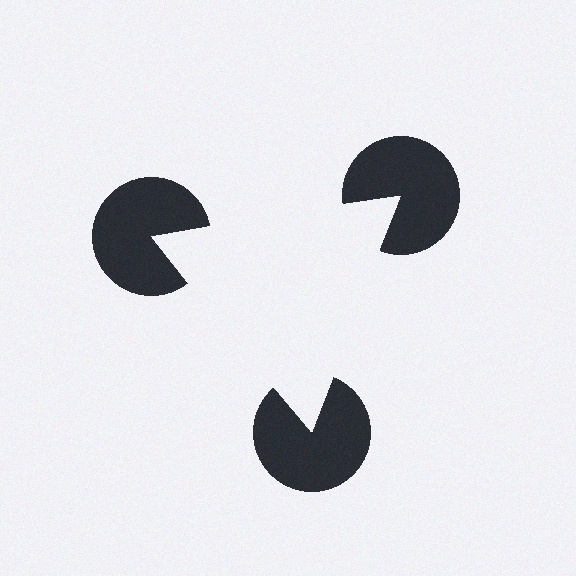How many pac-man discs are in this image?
There are 3 — one at each vertex of the illusory triangle.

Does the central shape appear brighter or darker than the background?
It typically appears slightly brighter than the background, even though no actual brightness change is drawn.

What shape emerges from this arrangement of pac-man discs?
An illusory triangle — its edges are inferred from the aligned wedge cuts in the pac-man discs, not physically drawn.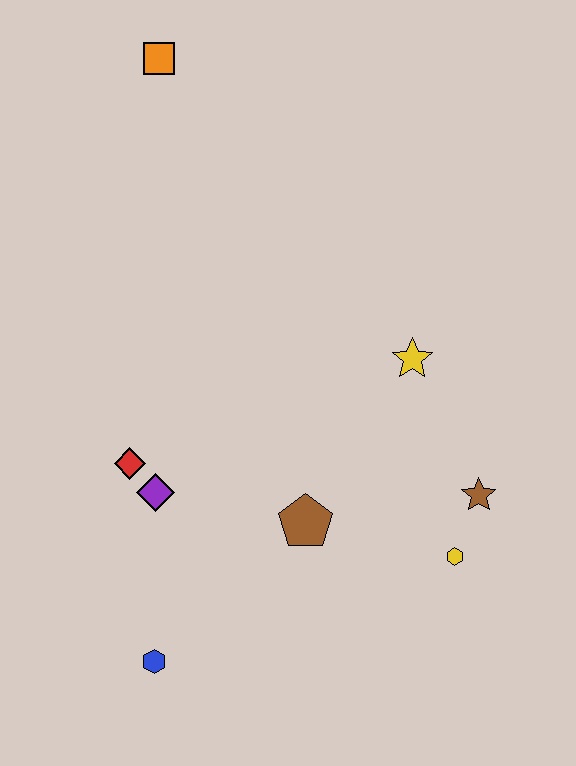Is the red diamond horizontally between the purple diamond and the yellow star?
No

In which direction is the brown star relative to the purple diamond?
The brown star is to the right of the purple diamond.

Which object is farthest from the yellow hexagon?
The orange square is farthest from the yellow hexagon.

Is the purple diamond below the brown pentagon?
No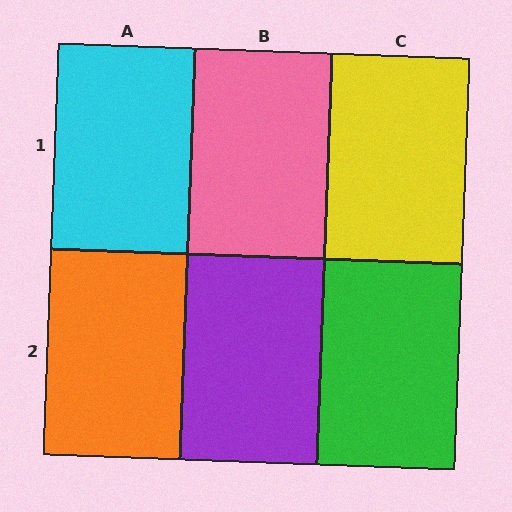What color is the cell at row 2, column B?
Purple.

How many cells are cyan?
1 cell is cyan.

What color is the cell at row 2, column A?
Orange.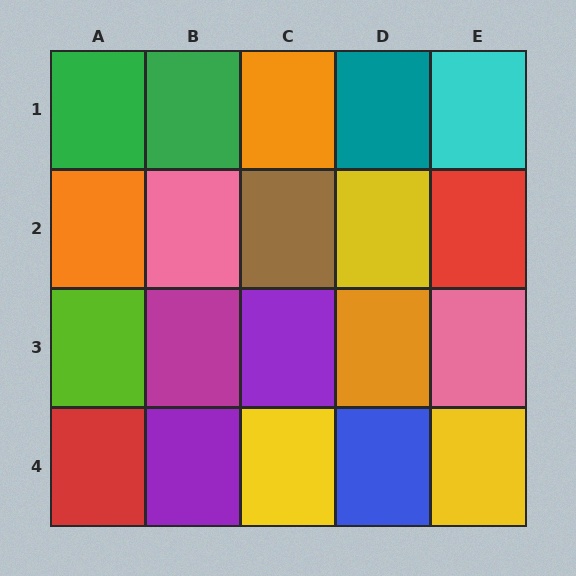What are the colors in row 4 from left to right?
Red, purple, yellow, blue, yellow.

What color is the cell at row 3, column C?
Purple.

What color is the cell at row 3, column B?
Magenta.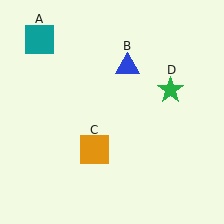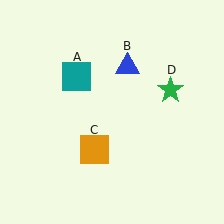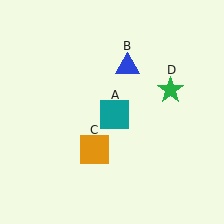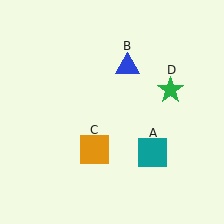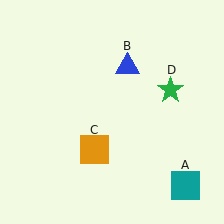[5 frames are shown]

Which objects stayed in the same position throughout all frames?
Blue triangle (object B) and orange square (object C) and green star (object D) remained stationary.